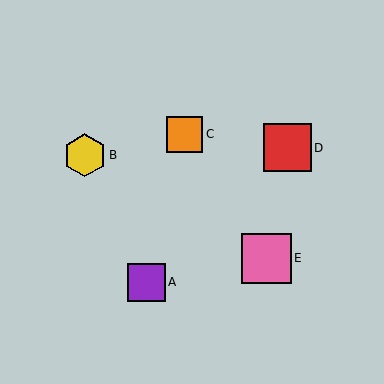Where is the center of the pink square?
The center of the pink square is at (266, 258).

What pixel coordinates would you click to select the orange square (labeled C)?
Click at (185, 134) to select the orange square C.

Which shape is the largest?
The pink square (labeled E) is the largest.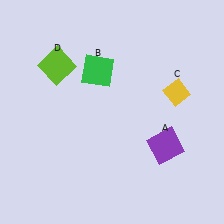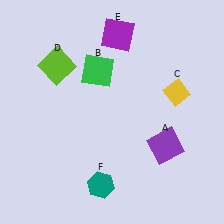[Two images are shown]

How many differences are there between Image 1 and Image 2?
There are 2 differences between the two images.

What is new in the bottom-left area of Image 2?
A teal hexagon (F) was added in the bottom-left area of Image 2.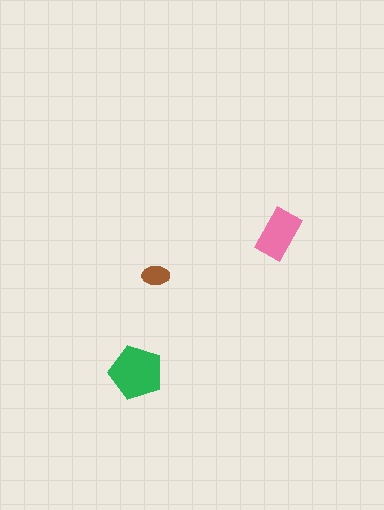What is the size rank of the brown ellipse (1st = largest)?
3rd.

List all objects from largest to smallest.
The green pentagon, the pink rectangle, the brown ellipse.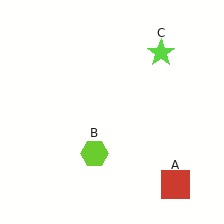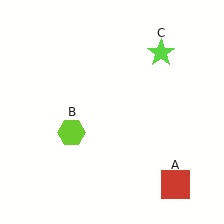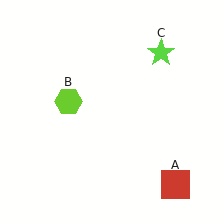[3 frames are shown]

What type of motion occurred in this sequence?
The lime hexagon (object B) rotated clockwise around the center of the scene.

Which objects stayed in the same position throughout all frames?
Red square (object A) and lime star (object C) remained stationary.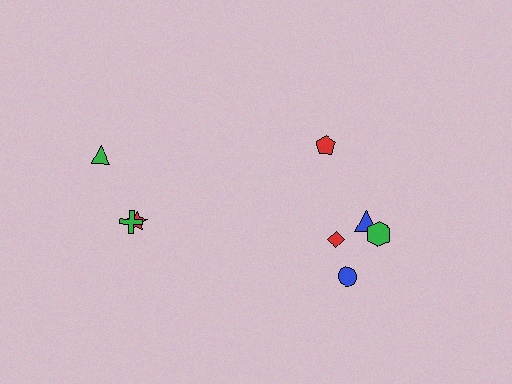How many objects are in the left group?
There are 3 objects.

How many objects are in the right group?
There are 5 objects.